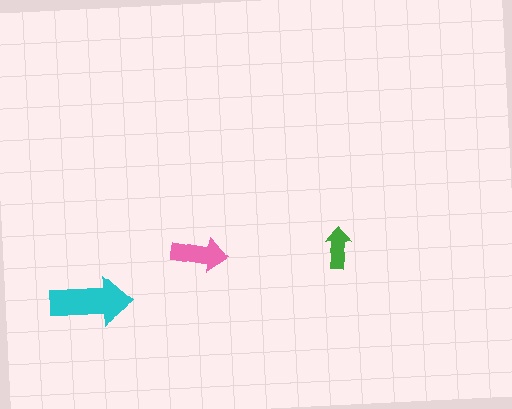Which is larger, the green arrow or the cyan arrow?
The cyan one.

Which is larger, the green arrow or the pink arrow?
The pink one.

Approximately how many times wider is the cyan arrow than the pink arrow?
About 1.5 times wider.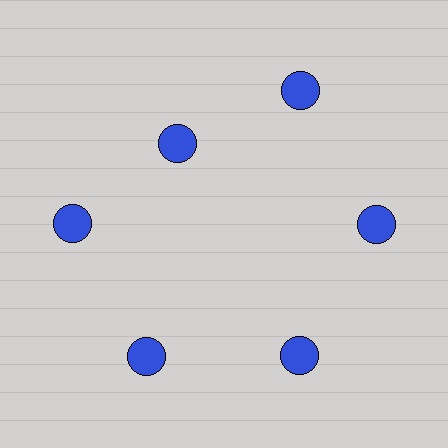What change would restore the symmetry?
The symmetry would be restored by moving it outward, back onto the ring so that all 6 circles sit at equal angles and equal distance from the center.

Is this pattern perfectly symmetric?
No. The 6 blue circles are arranged in a ring, but one element near the 11 o'clock position is pulled inward toward the center, breaking the 6-fold rotational symmetry.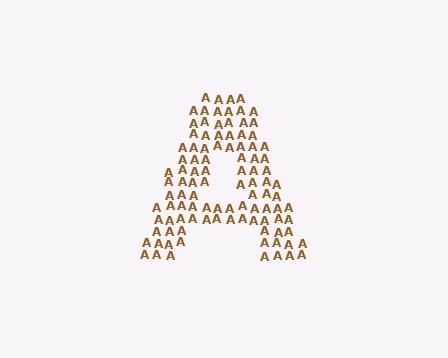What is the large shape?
The large shape is the letter A.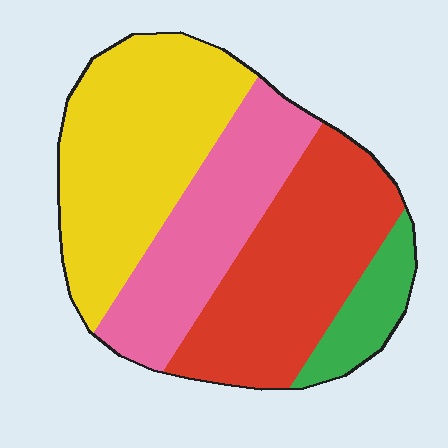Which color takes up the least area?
Green, at roughly 10%.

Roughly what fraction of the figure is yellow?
Yellow takes up about one third (1/3) of the figure.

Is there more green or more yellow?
Yellow.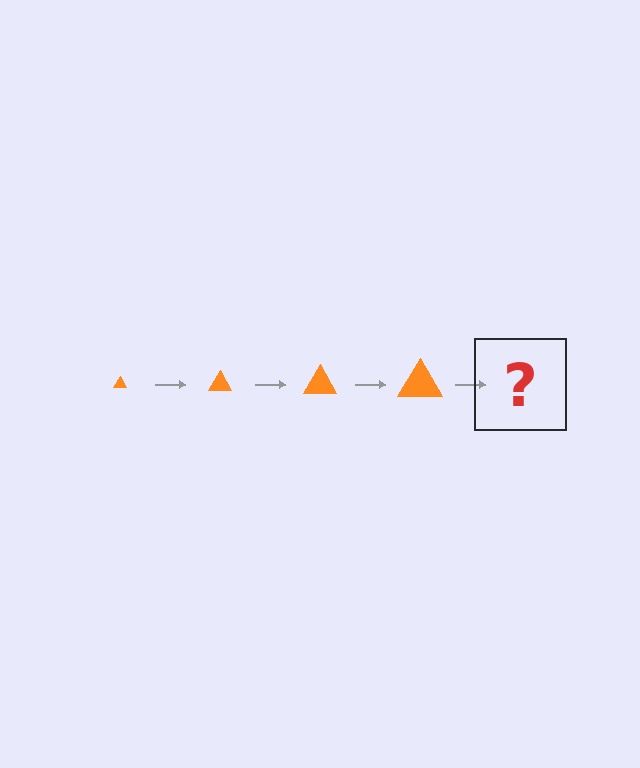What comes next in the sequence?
The next element should be an orange triangle, larger than the previous one.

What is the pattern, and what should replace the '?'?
The pattern is that the triangle gets progressively larger each step. The '?' should be an orange triangle, larger than the previous one.